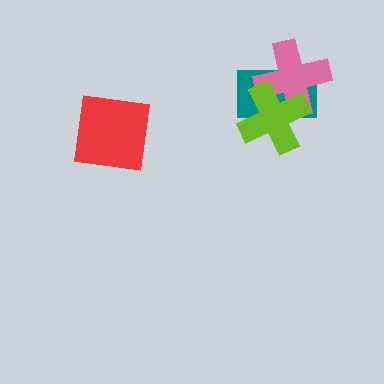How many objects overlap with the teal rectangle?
2 objects overlap with the teal rectangle.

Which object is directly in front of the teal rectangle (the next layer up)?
The pink cross is directly in front of the teal rectangle.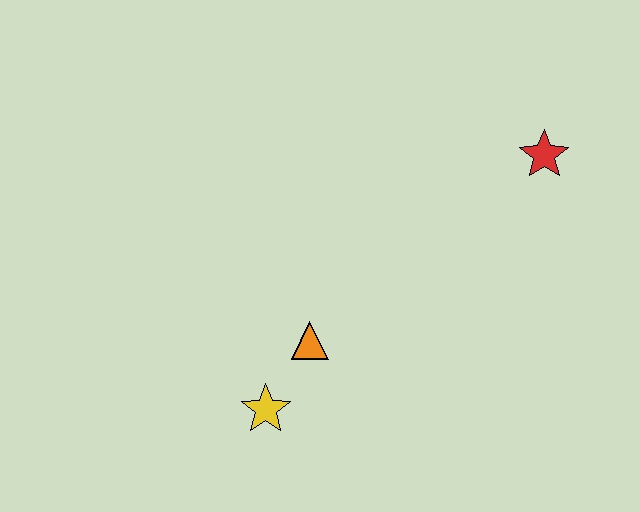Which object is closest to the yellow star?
The orange triangle is closest to the yellow star.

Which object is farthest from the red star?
The yellow star is farthest from the red star.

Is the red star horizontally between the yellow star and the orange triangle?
No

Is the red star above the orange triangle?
Yes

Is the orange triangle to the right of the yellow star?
Yes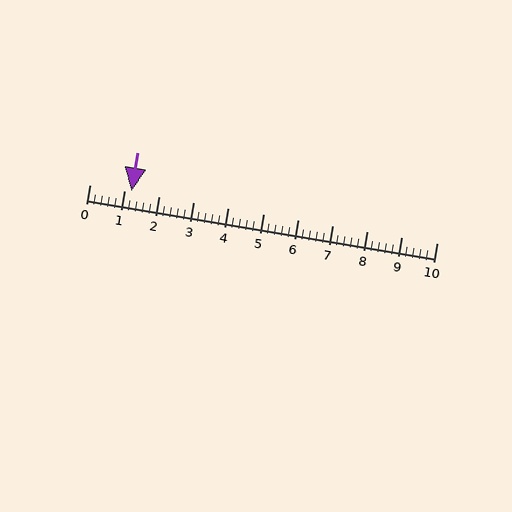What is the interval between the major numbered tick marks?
The major tick marks are spaced 1 units apart.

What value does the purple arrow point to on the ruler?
The purple arrow points to approximately 1.2.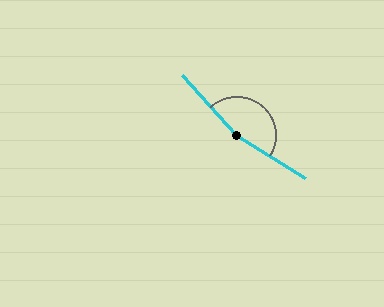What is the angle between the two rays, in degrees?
Approximately 164 degrees.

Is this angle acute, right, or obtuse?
It is obtuse.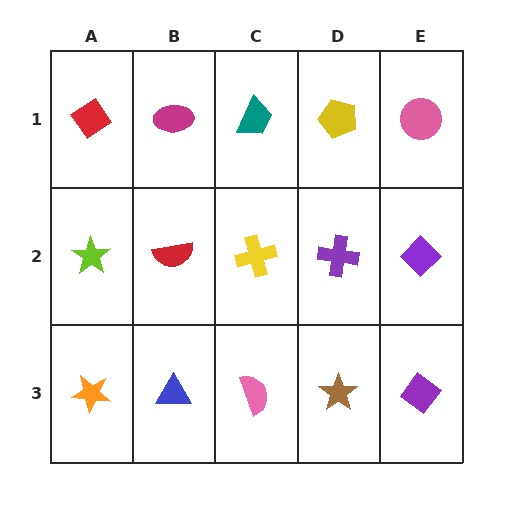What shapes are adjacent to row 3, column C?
A yellow cross (row 2, column C), a blue triangle (row 3, column B), a brown star (row 3, column D).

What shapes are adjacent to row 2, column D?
A yellow pentagon (row 1, column D), a brown star (row 3, column D), a yellow cross (row 2, column C), a purple diamond (row 2, column E).